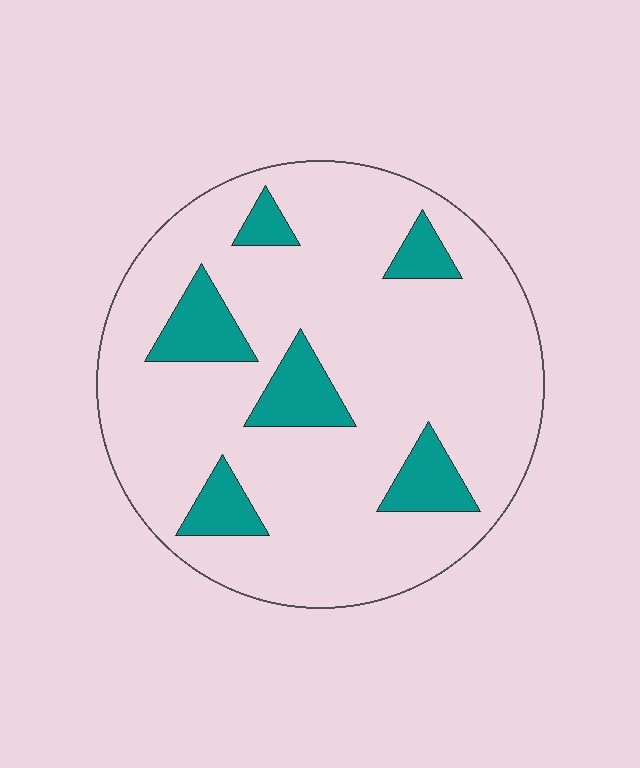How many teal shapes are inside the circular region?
6.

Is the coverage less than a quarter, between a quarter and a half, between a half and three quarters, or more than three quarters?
Less than a quarter.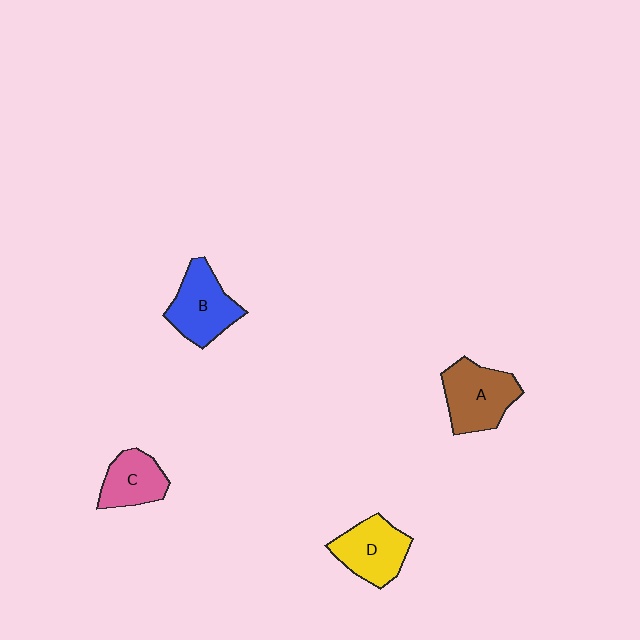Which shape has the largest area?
Shape A (brown).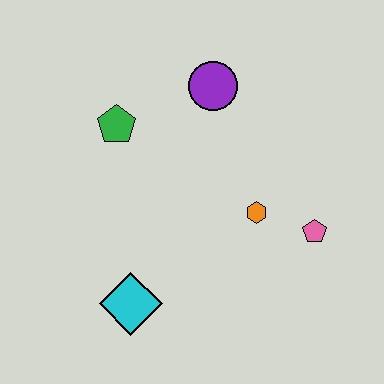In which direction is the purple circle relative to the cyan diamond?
The purple circle is above the cyan diamond.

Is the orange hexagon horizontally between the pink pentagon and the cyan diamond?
Yes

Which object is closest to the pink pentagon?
The orange hexagon is closest to the pink pentagon.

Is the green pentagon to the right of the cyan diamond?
No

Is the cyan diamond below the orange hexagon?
Yes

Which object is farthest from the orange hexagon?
The green pentagon is farthest from the orange hexagon.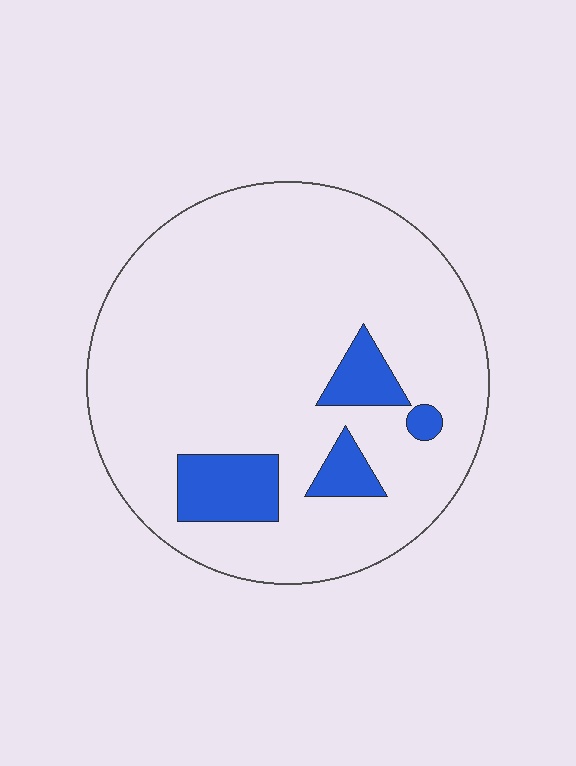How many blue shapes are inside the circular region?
4.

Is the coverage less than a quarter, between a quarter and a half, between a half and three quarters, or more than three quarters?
Less than a quarter.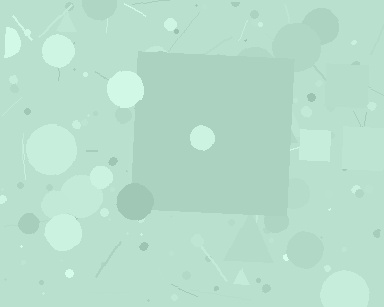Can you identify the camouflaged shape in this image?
The camouflaged shape is a square.